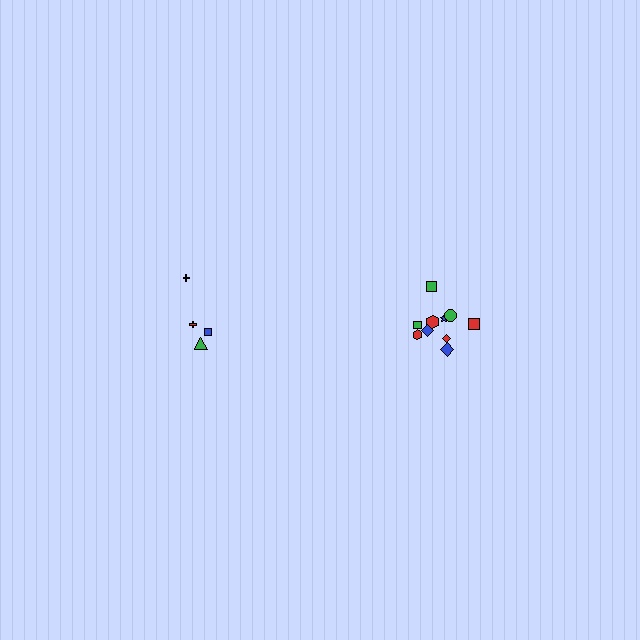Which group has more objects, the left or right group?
The right group.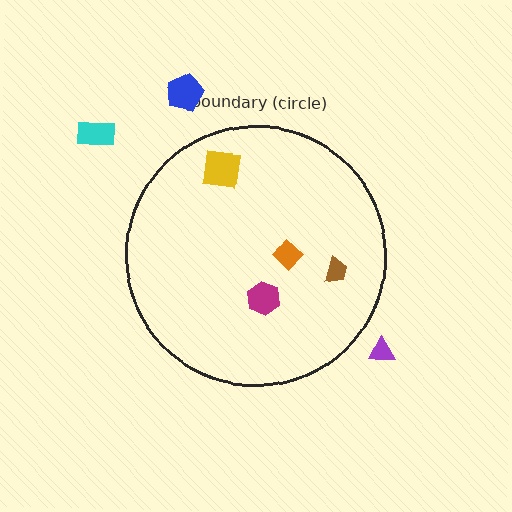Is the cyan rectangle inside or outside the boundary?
Outside.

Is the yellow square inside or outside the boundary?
Inside.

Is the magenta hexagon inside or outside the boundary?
Inside.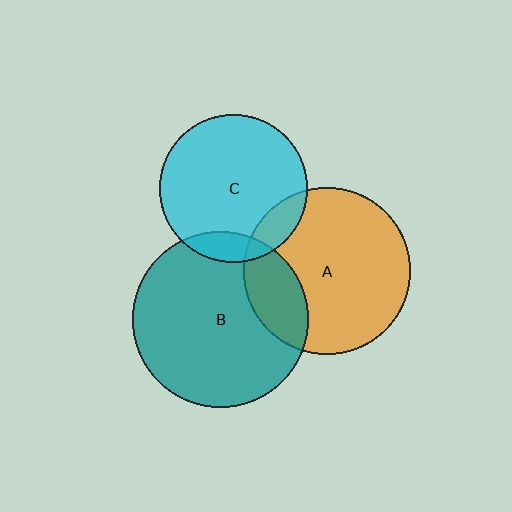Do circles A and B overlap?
Yes.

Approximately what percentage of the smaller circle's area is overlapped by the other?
Approximately 20%.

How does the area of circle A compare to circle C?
Approximately 1.3 times.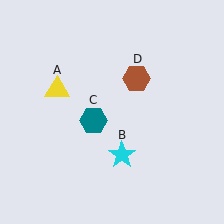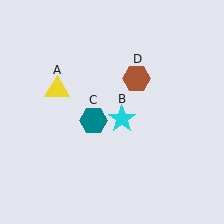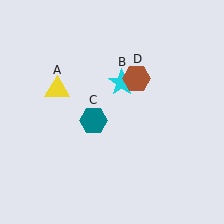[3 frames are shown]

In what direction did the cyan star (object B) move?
The cyan star (object B) moved up.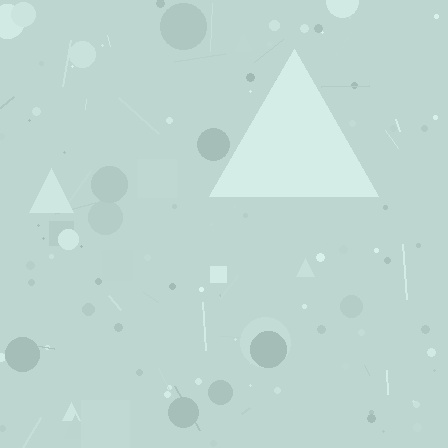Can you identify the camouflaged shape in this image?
The camouflaged shape is a triangle.